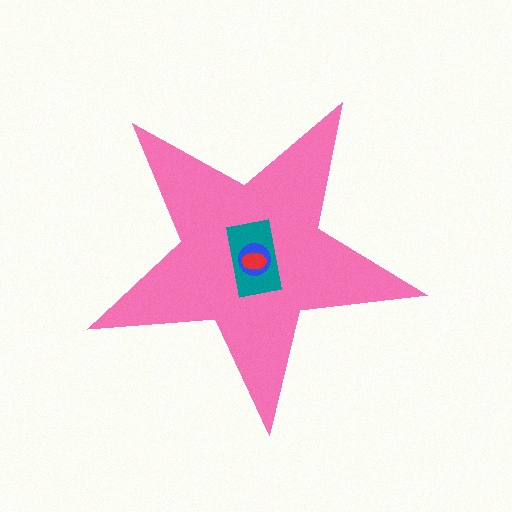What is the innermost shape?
The red ellipse.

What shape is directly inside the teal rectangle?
The blue circle.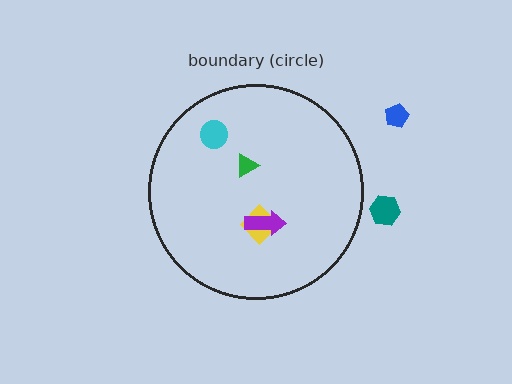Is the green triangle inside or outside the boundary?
Inside.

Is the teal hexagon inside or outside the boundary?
Outside.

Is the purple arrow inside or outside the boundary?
Inside.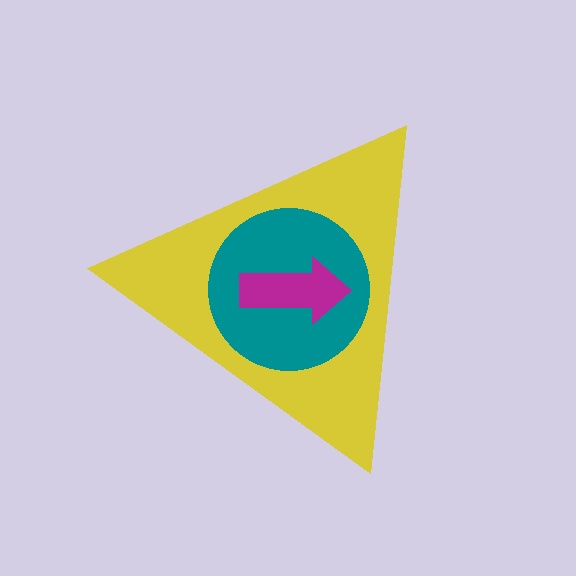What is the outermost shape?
The yellow triangle.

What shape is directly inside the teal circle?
The magenta arrow.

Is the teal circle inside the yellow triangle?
Yes.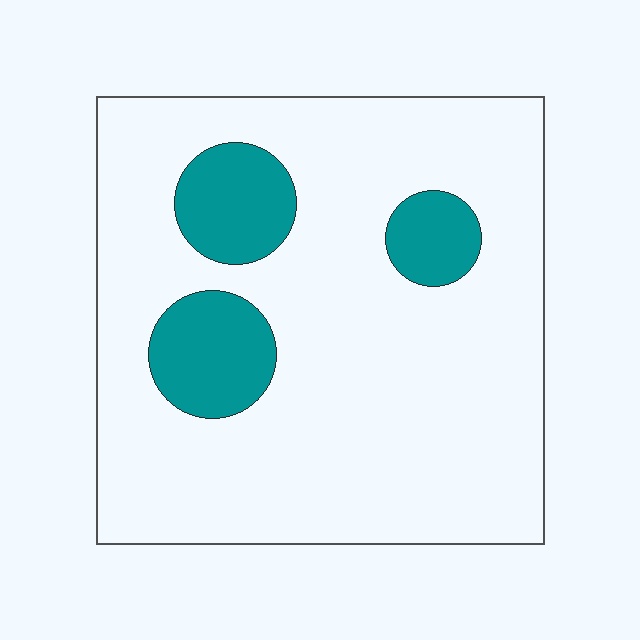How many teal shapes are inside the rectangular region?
3.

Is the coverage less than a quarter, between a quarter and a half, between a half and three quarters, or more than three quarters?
Less than a quarter.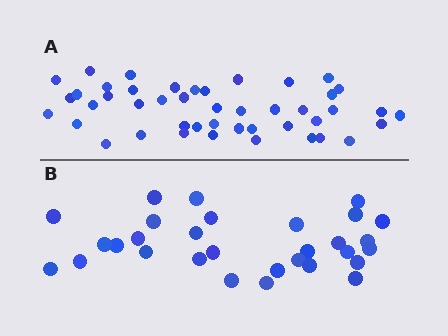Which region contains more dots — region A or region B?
Region A (the top region) has more dots.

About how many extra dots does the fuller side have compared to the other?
Region A has approximately 15 more dots than region B.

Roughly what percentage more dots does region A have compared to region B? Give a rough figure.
About 50% more.